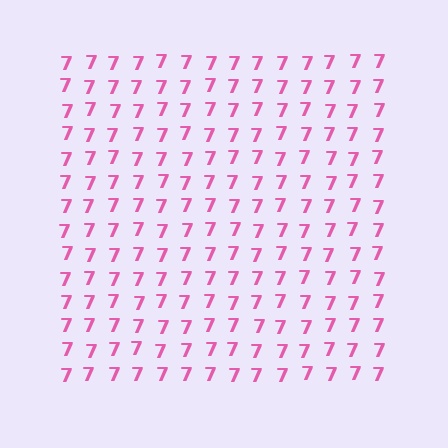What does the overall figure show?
The overall figure shows a square.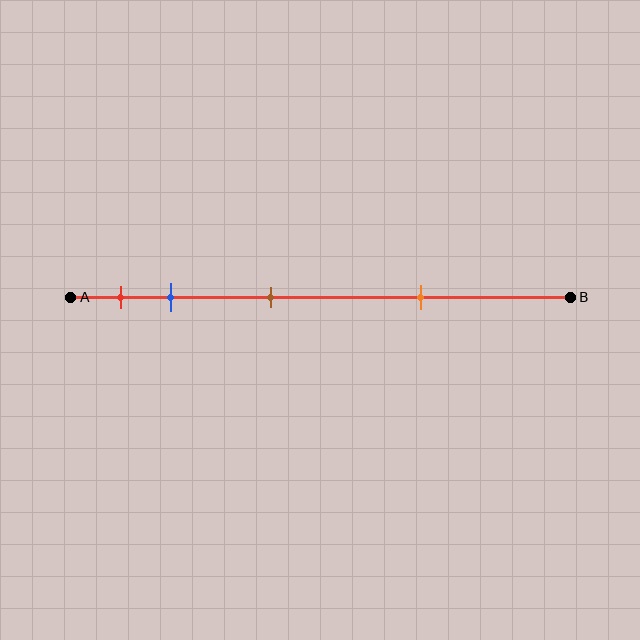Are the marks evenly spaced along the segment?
No, the marks are not evenly spaced.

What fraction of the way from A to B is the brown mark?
The brown mark is approximately 40% (0.4) of the way from A to B.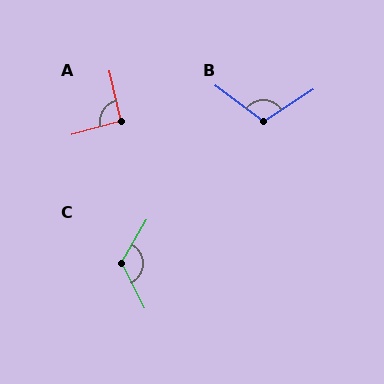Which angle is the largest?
C, at approximately 123 degrees.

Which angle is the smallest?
A, at approximately 93 degrees.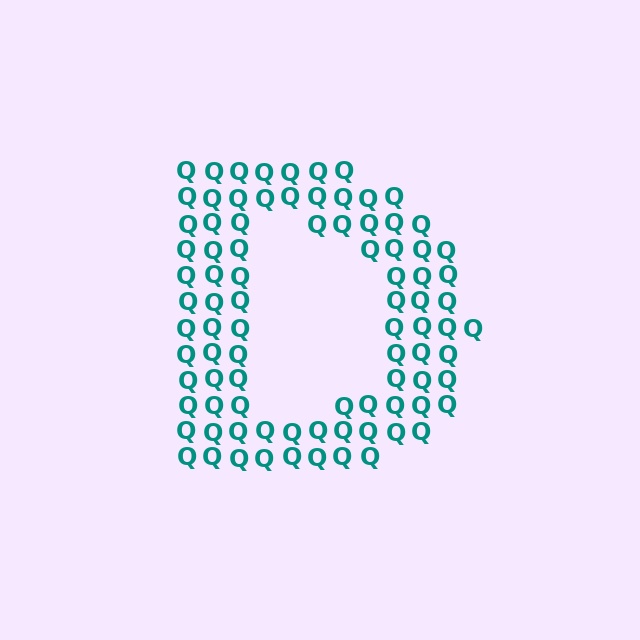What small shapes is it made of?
It is made of small letter Q's.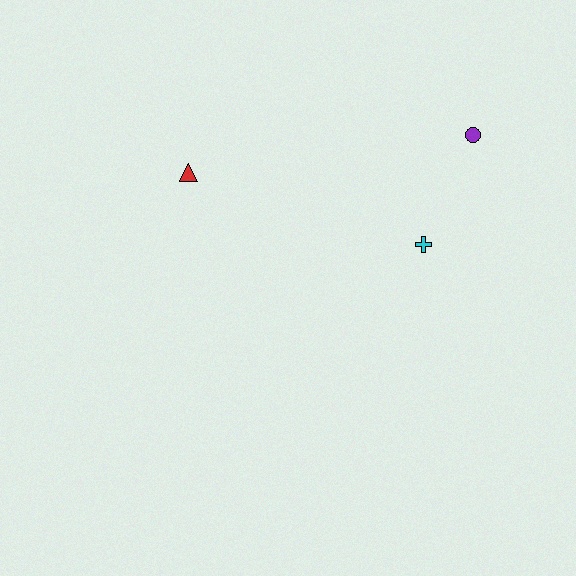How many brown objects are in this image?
There are no brown objects.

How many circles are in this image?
There is 1 circle.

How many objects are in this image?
There are 3 objects.